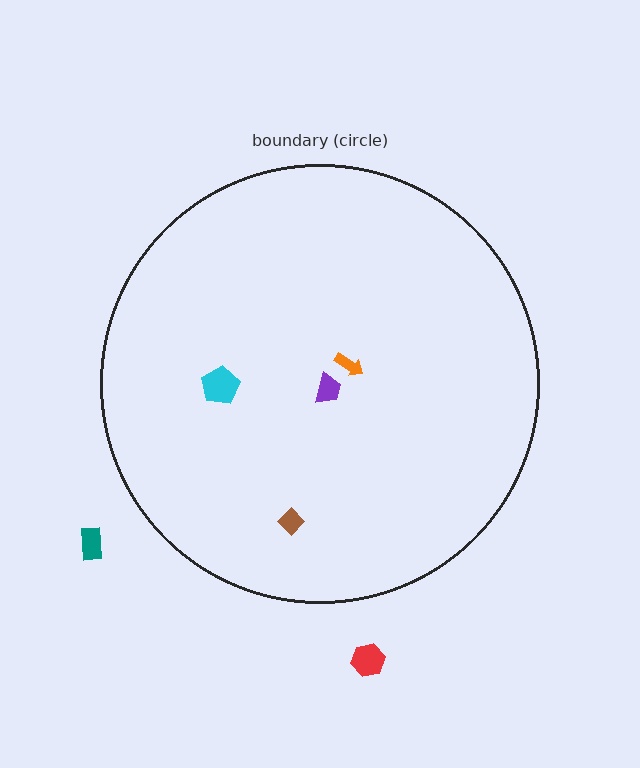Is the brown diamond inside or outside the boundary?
Inside.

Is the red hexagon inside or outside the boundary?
Outside.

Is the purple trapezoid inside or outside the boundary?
Inside.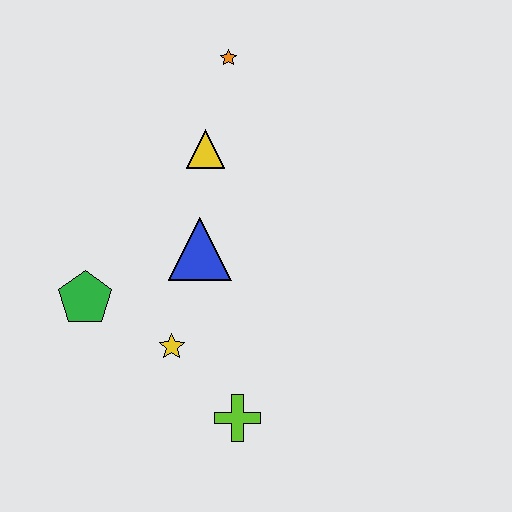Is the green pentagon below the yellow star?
No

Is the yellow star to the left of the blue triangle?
Yes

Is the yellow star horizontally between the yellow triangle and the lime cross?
No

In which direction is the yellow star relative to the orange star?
The yellow star is below the orange star.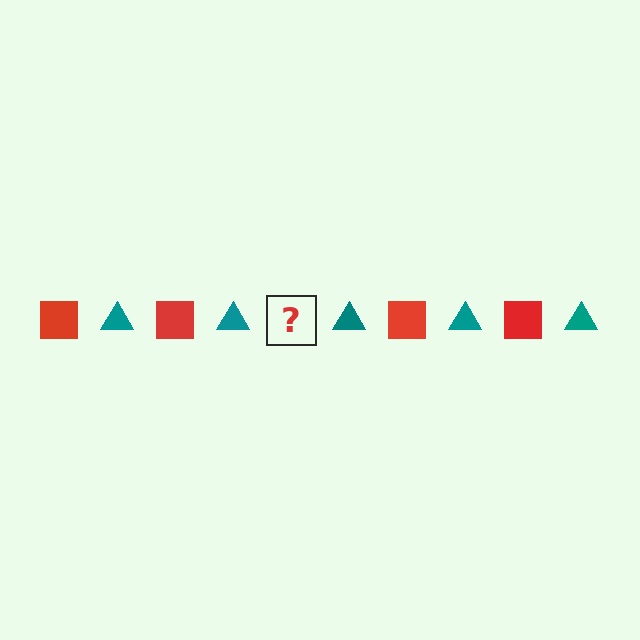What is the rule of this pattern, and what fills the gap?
The rule is that the pattern alternates between red square and teal triangle. The gap should be filled with a red square.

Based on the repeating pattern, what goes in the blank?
The blank should be a red square.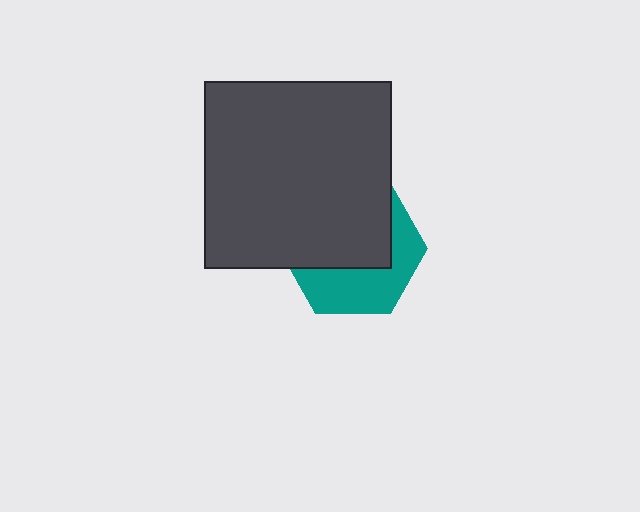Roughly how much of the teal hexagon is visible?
A small part of it is visible (roughly 43%).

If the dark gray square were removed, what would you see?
You would see the complete teal hexagon.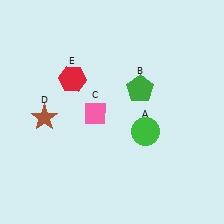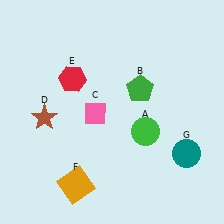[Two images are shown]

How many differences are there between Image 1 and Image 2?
There are 2 differences between the two images.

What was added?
An orange square (F), a teal circle (G) were added in Image 2.